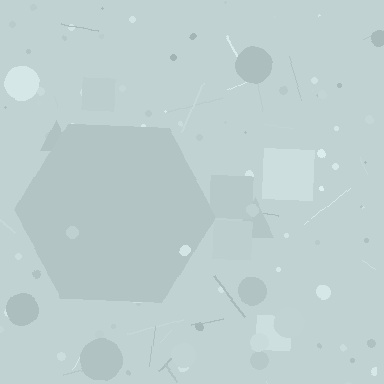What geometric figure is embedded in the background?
A hexagon is embedded in the background.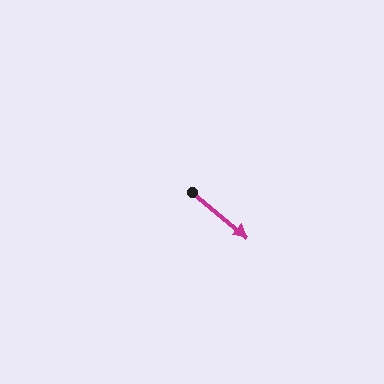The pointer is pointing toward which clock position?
Roughly 4 o'clock.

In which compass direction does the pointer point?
Southeast.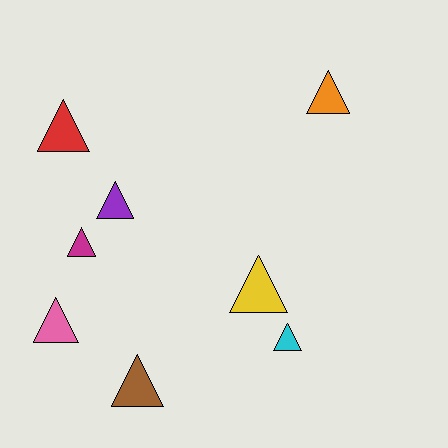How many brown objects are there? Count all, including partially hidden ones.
There is 1 brown object.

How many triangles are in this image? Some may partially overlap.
There are 8 triangles.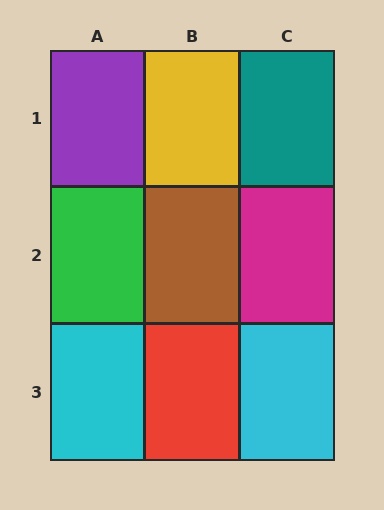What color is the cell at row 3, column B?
Red.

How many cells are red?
1 cell is red.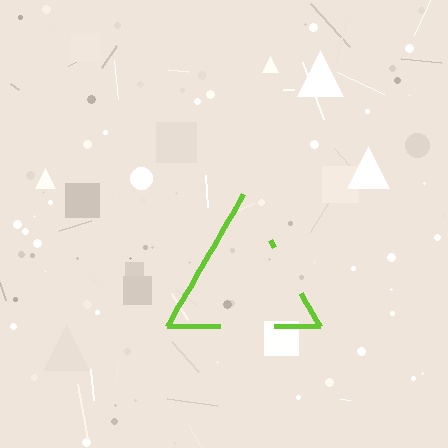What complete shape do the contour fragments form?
The contour fragments form a triangle.